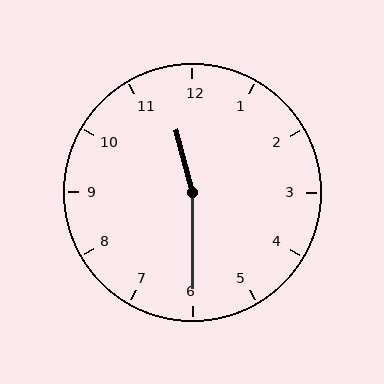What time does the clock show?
11:30.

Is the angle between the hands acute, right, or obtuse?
It is obtuse.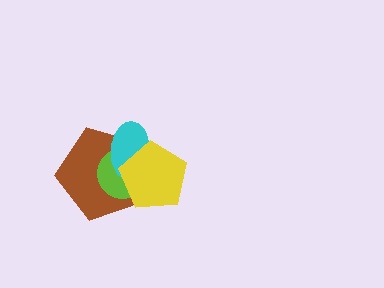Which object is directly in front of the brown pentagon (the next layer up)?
The lime circle is directly in front of the brown pentagon.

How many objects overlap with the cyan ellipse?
3 objects overlap with the cyan ellipse.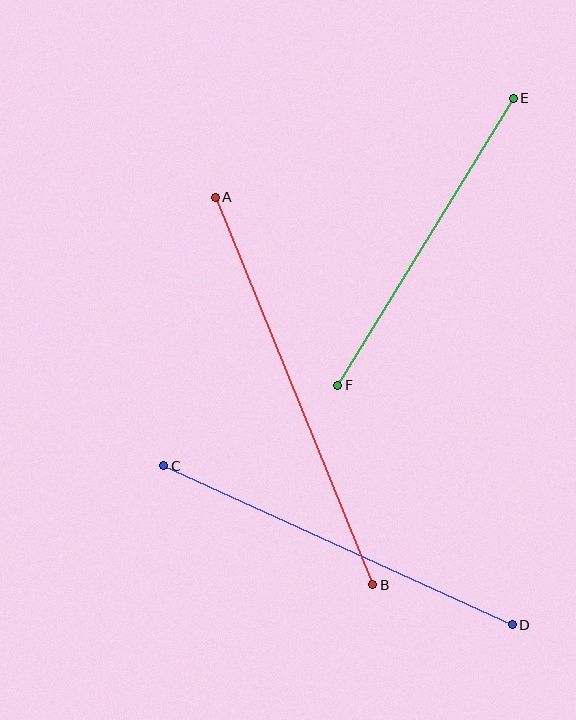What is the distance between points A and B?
The distance is approximately 418 pixels.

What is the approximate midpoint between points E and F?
The midpoint is at approximately (426, 242) pixels.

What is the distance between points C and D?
The distance is approximately 383 pixels.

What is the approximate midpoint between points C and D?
The midpoint is at approximately (338, 545) pixels.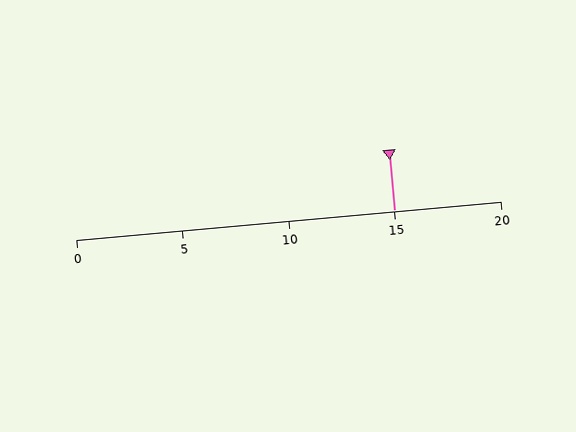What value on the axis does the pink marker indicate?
The marker indicates approximately 15.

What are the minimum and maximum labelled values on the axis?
The axis runs from 0 to 20.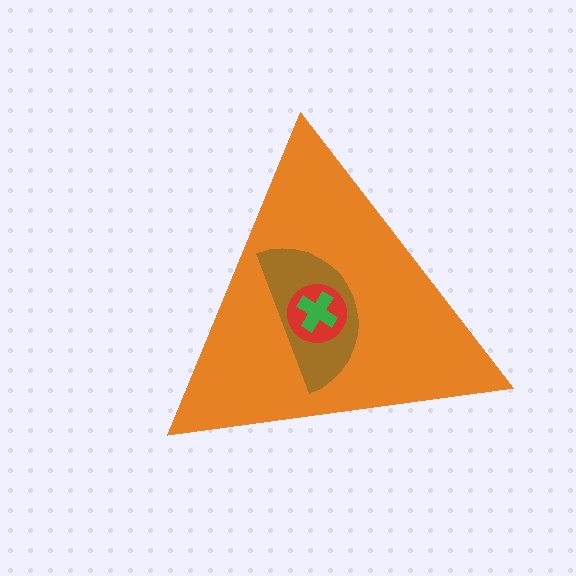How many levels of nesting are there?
4.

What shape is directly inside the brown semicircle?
The red circle.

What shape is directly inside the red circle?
The green cross.